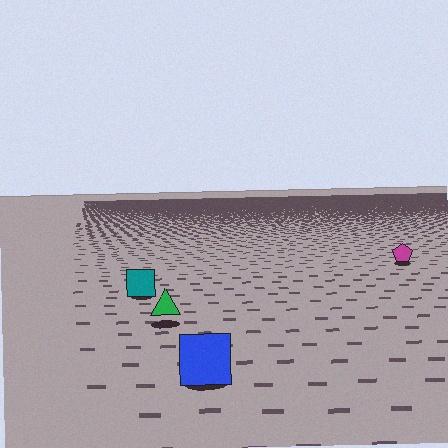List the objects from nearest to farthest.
From nearest to farthest: the blue square, the green triangle, the teal square, the magenta pentagon.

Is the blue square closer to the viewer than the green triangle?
Yes. The blue square is closer — you can tell from the texture gradient: the ground texture is coarser near it.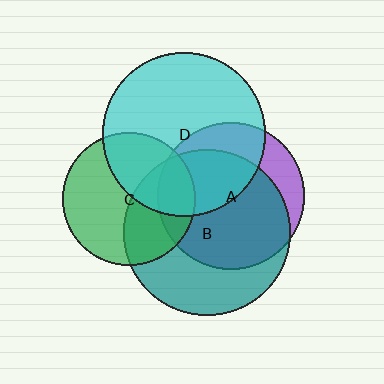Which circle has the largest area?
Circle B (teal).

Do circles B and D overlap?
Yes.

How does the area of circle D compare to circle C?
Approximately 1.5 times.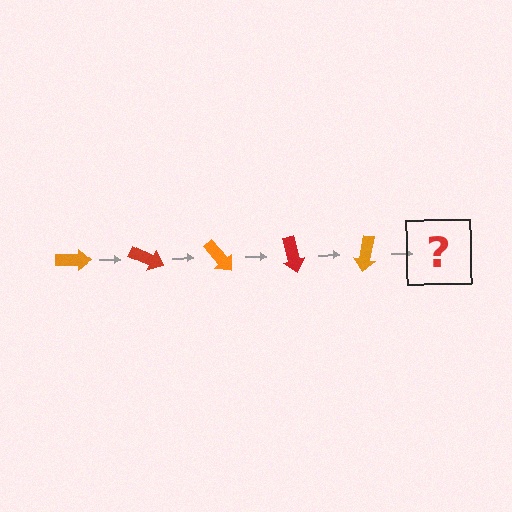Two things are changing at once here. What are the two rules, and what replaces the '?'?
The two rules are that it rotates 25 degrees each step and the color cycles through orange and red. The '?' should be a red arrow, rotated 125 degrees from the start.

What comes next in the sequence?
The next element should be a red arrow, rotated 125 degrees from the start.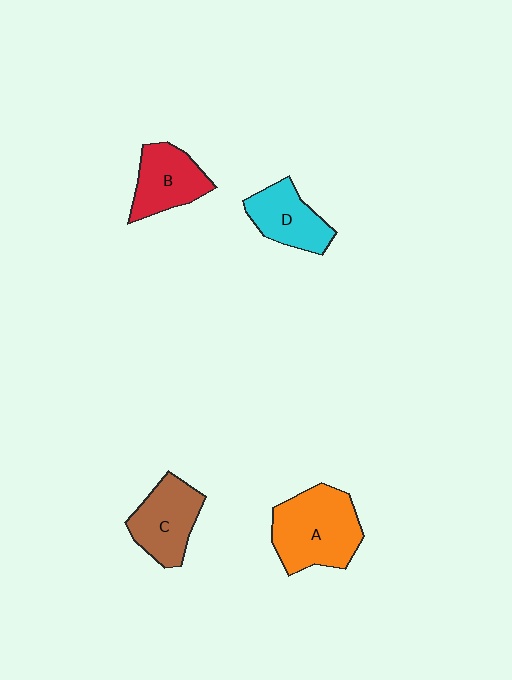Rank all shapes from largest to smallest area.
From largest to smallest: A (orange), C (brown), B (red), D (cyan).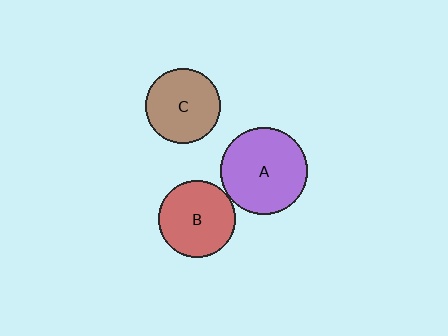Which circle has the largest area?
Circle A (purple).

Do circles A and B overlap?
Yes.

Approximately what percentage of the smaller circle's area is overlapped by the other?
Approximately 5%.